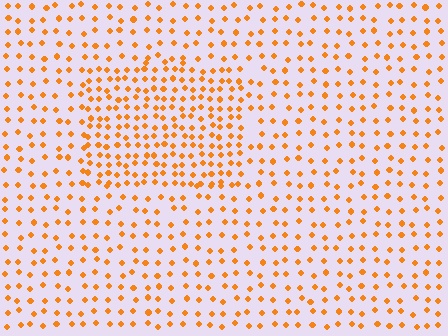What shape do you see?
I see a rectangle.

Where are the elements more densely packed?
The elements are more densely packed inside the rectangle boundary.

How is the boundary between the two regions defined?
The boundary is defined by a change in element density (approximately 1.8x ratio). All elements are the same color, size, and shape.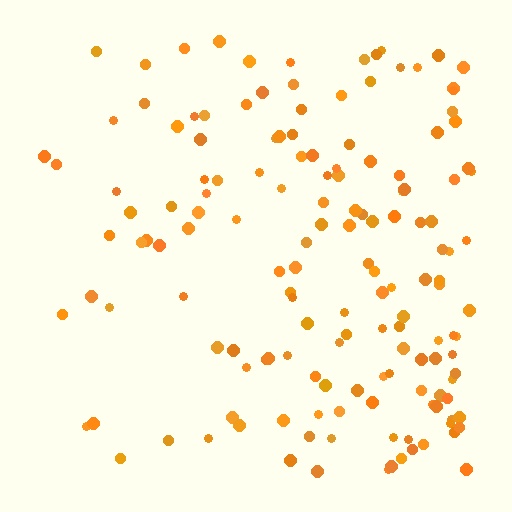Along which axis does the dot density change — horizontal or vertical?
Horizontal.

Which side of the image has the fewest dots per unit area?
The left.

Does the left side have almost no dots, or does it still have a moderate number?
Still a moderate number, just noticeably fewer than the right.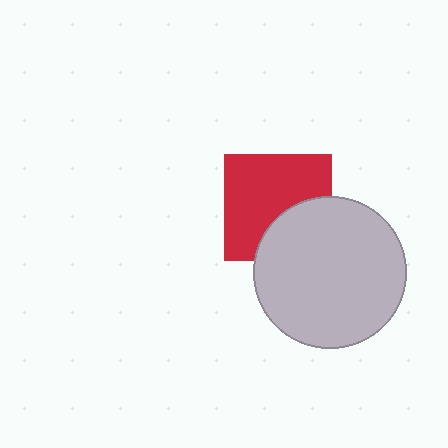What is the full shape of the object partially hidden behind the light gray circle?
The partially hidden object is a red square.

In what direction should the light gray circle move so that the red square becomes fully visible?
The light gray circle should move toward the lower-right. That is the shortest direction to clear the overlap and leave the red square fully visible.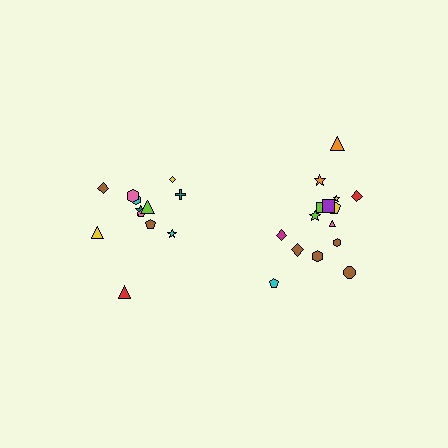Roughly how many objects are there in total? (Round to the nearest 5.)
Roughly 25 objects in total.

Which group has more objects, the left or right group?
The right group.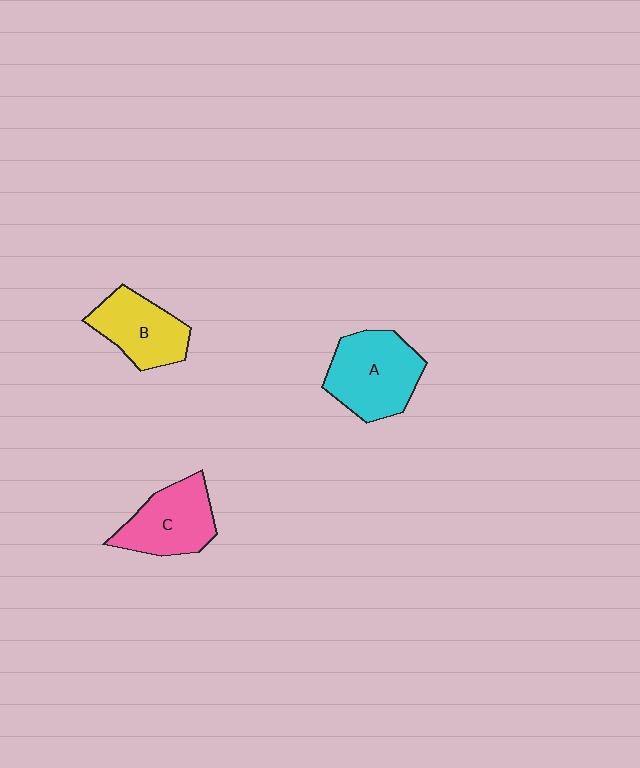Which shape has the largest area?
Shape A (cyan).